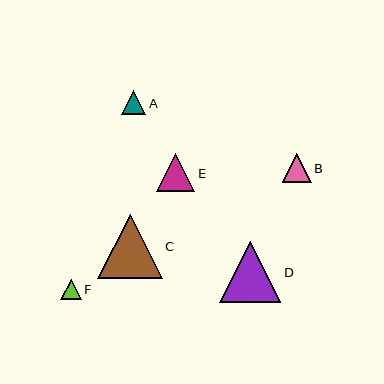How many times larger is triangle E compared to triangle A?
Triangle E is approximately 1.6 times the size of triangle A.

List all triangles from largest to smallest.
From largest to smallest: C, D, E, B, A, F.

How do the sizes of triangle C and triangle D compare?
Triangle C and triangle D are approximately the same size.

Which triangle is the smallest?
Triangle F is the smallest with a size of approximately 20 pixels.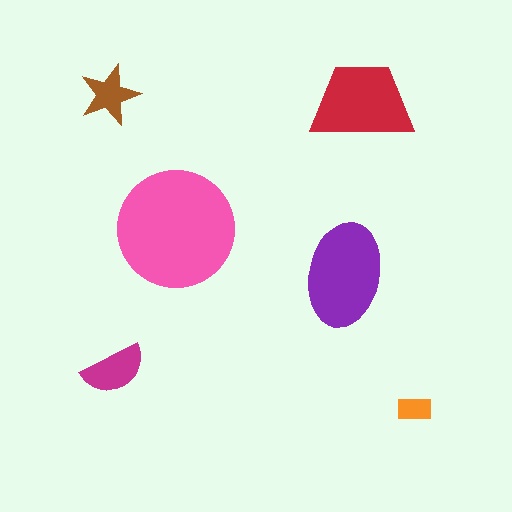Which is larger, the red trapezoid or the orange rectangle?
The red trapezoid.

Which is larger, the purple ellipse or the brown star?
The purple ellipse.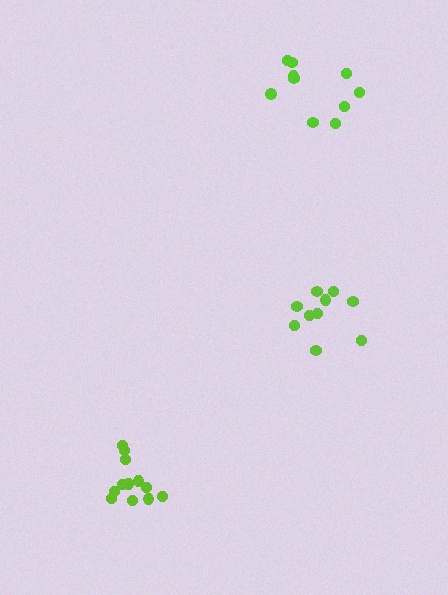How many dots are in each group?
Group 1: 10 dots, Group 2: 10 dots, Group 3: 12 dots (32 total).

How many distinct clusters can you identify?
There are 3 distinct clusters.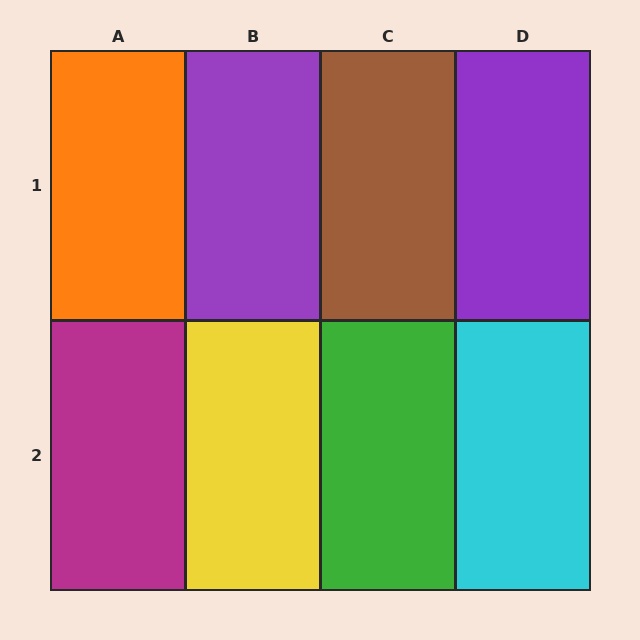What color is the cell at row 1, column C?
Brown.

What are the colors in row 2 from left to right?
Magenta, yellow, green, cyan.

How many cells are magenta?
1 cell is magenta.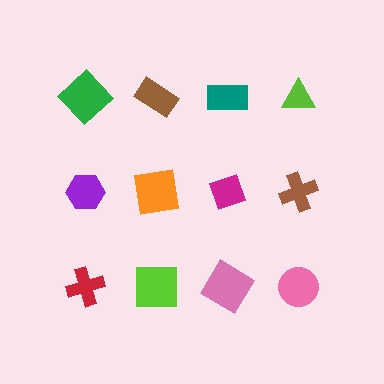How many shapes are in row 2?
4 shapes.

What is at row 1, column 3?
A teal rectangle.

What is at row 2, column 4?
A brown cross.